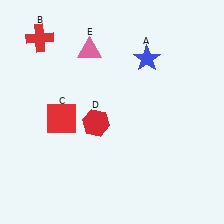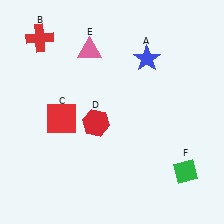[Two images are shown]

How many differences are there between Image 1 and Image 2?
There is 1 difference between the two images.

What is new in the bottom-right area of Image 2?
A green diamond (F) was added in the bottom-right area of Image 2.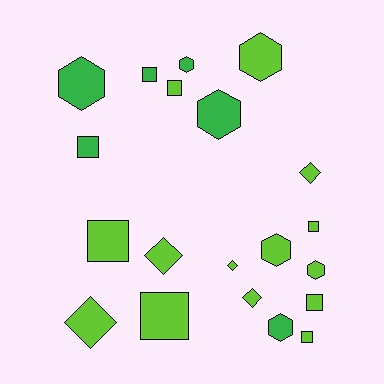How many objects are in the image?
There are 20 objects.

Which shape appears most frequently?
Square, with 8 objects.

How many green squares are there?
There are 2 green squares.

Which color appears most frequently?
Lime, with 14 objects.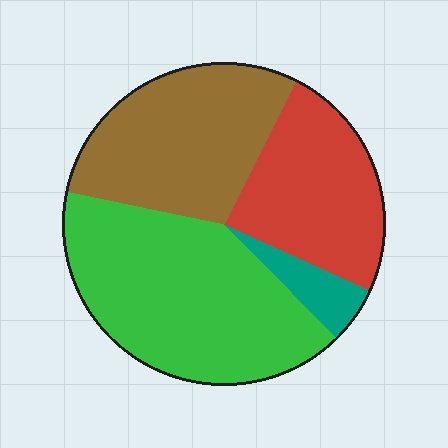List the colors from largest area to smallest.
From largest to smallest: green, brown, red, teal.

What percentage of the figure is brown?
Brown covers 29% of the figure.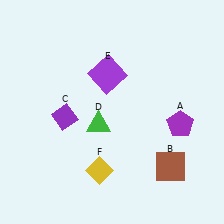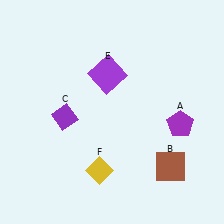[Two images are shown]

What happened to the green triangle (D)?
The green triangle (D) was removed in Image 2. It was in the bottom-left area of Image 1.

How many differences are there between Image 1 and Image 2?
There is 1 difference between the two images.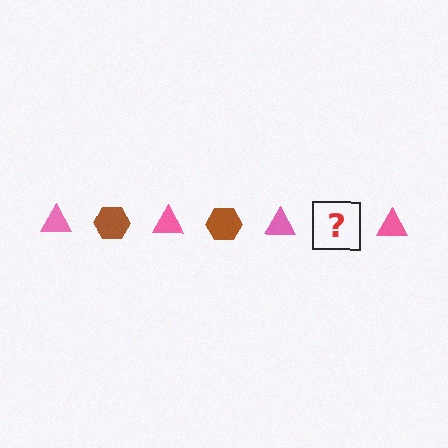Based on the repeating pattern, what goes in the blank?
The blank should be a brown hexagon.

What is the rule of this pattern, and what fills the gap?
The rule is that the pattern alternates between pink triangle and brown hexagon. The gap should be filled with a brown hexagon.